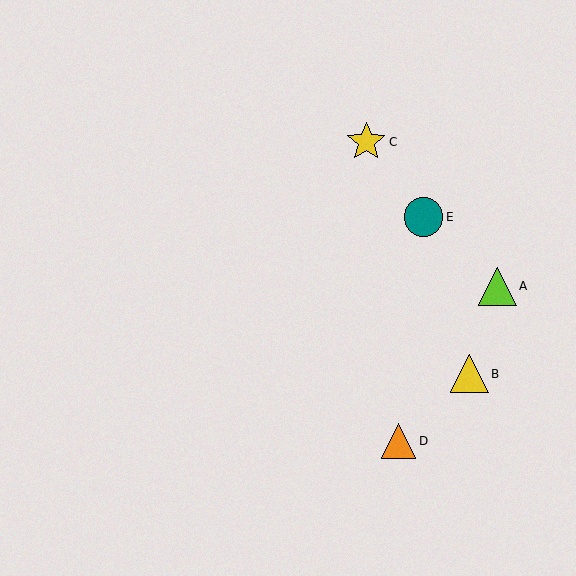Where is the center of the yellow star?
The center of the yellow star is at (366, 142).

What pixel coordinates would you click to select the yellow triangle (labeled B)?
Click at (469, 374) to select the yellow triangle B.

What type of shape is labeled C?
Shape C is a yellow star.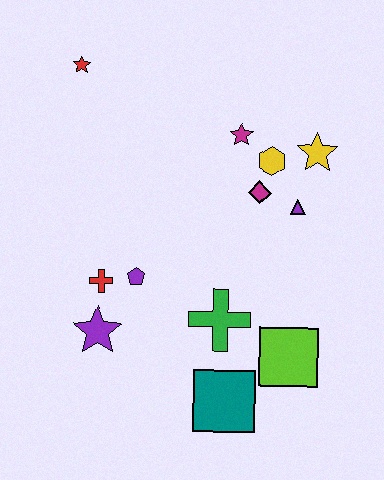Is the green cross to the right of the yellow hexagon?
No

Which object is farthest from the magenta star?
The teal square is farthest from the magenta star.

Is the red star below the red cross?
No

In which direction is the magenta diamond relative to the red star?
The magenta diamond is to the right of the red star.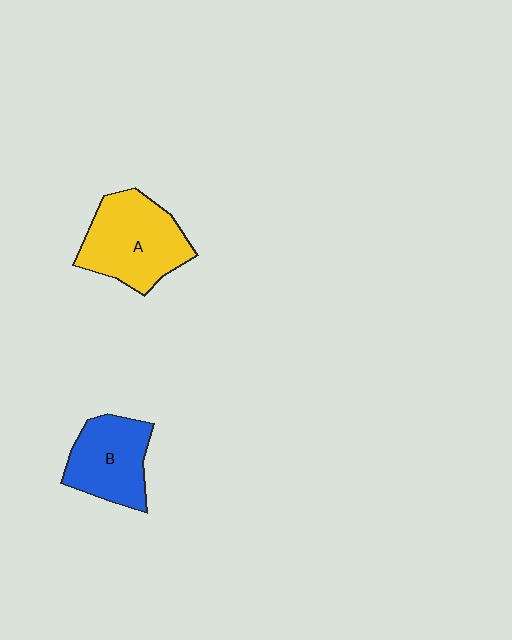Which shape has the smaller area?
Shape B (blue).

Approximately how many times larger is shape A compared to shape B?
Approximately 1.3 times.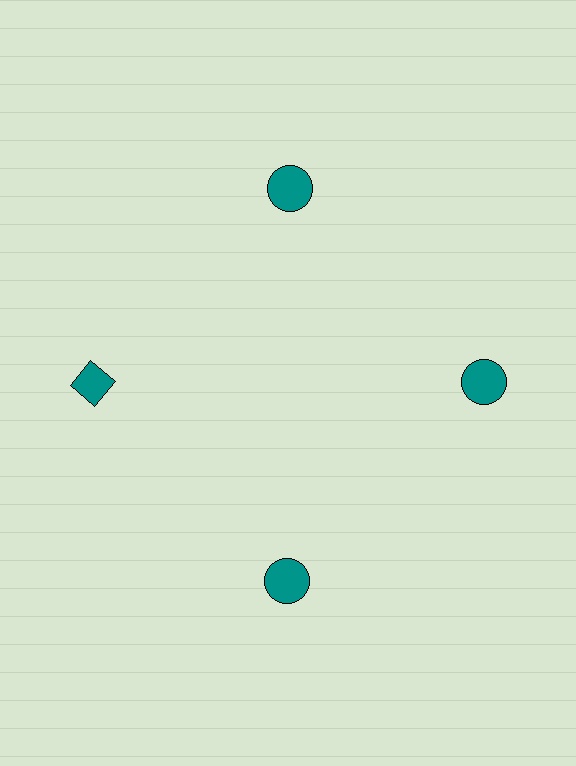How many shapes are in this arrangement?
There are 4 shapes arranged in a ring pattern.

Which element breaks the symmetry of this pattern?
The teal diamond at roughly the 9 o'clock position breaks the symmetry. All other shapes are teal circles.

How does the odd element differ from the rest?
It has a different shape: diamond instead of circle.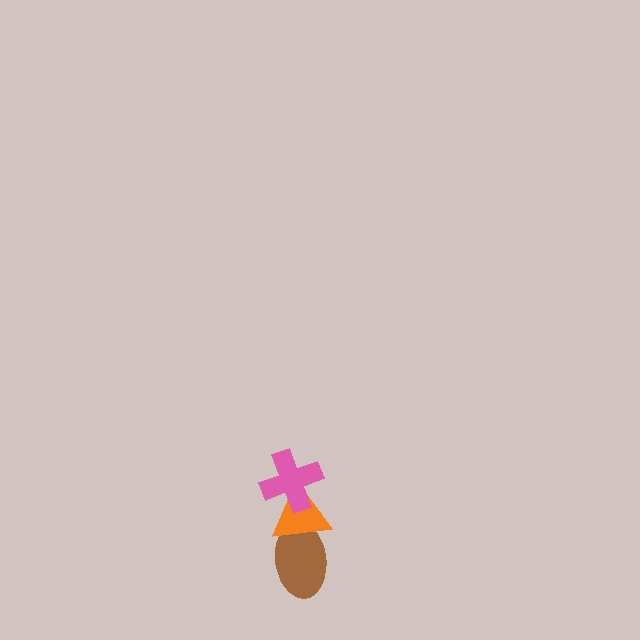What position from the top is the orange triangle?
The orange triangle is 2nd from the top.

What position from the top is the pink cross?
The pink cross is 1st from the top.